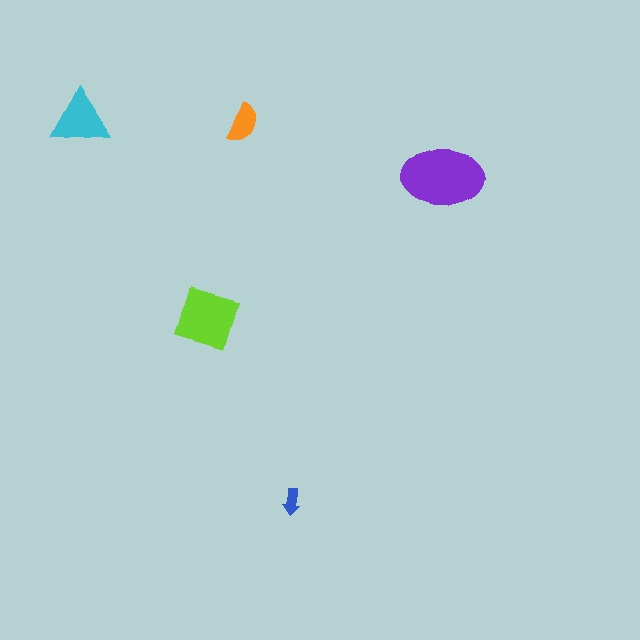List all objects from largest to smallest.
The purple ellipse, the lime diamond, the cyan triangle, the orange semicircle, the blue arrow.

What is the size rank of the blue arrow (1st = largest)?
5th.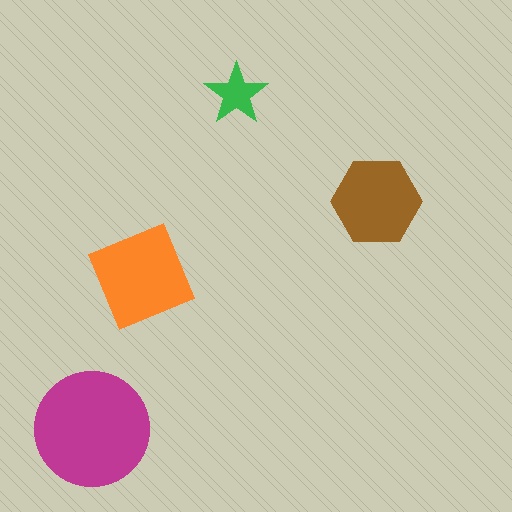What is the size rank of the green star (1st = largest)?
4th.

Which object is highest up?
The green star is topmost.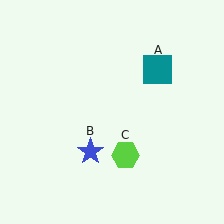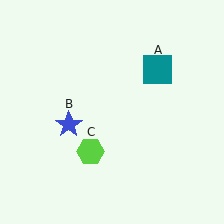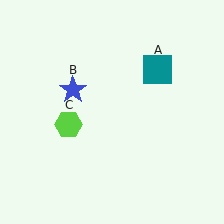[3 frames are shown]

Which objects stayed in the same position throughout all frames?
Teal square (object A) remained stationary.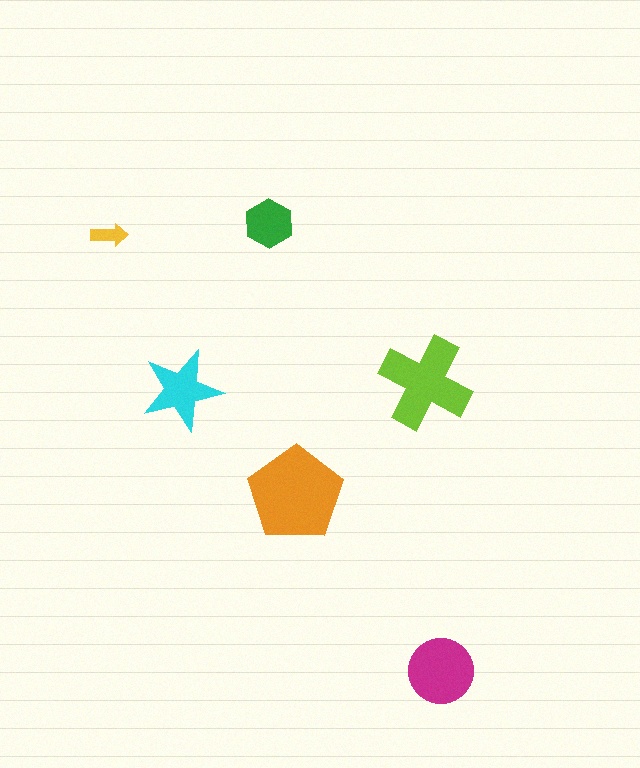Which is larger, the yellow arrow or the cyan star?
The cyan star.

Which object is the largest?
The orange pentagon.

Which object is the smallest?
The yellow arrow.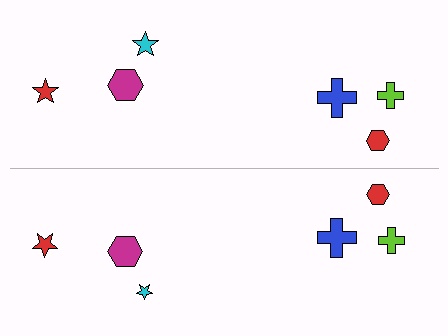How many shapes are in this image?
There are 12 shapes in this image.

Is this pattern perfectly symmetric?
No, the pattern is not perfectly symmetric. The cyan star on the bottom side has a different size than its mirror counterpart.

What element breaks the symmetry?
The cyan star on the bottom side has a different size than its mirror counterpart.